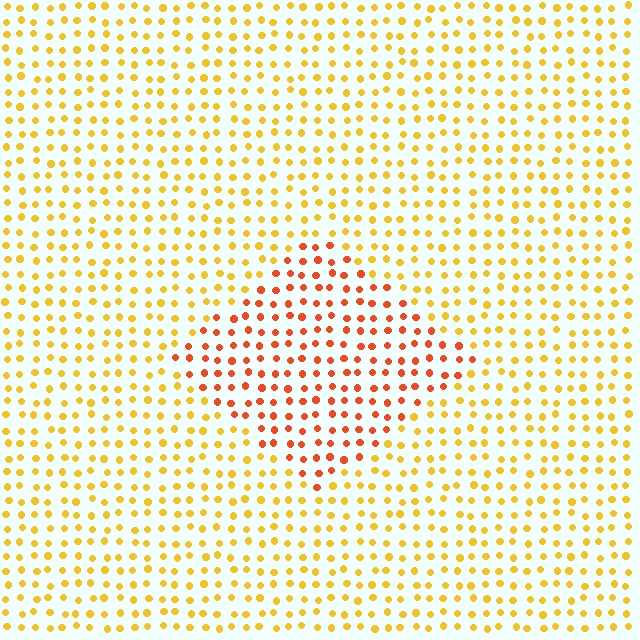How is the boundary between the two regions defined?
The boundary is defined purely by a slight shift in hue (about 36 degrees). Spacing, size, and orientation are identical on both sides.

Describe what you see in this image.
The image is filled with small yellow elements in a uniform arrangement. A diamond-shaped region is visible where the elements are tinted to a slightly different hue, forming a subtle color boundary.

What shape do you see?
I see a diamond.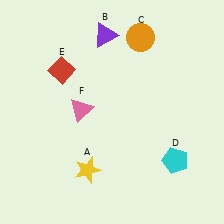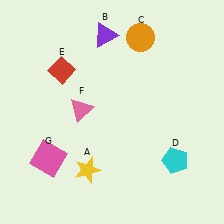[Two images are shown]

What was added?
A pink square (G) was added in Image 2.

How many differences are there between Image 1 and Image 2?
There is 1 difference between the two images.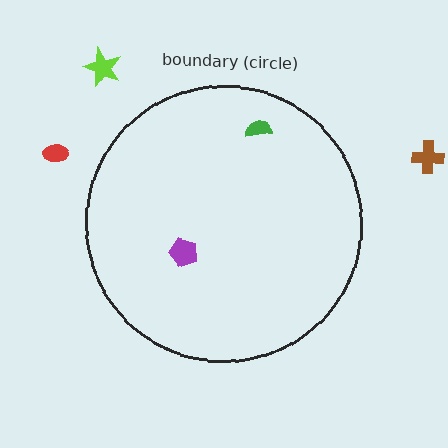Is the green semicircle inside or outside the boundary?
Inside.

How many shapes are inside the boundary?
2 inside, 3 outside.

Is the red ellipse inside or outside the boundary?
Outside.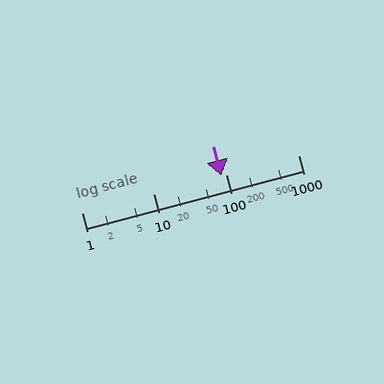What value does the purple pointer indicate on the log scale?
The pointer indicates approximately 87.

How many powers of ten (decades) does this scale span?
The scale spans 3 decades, from 1 to 1000.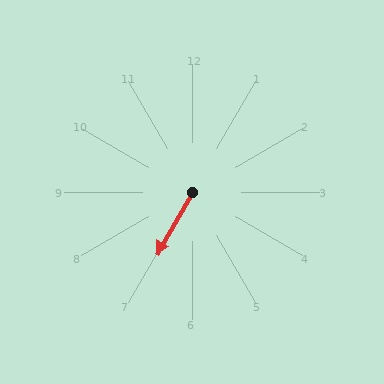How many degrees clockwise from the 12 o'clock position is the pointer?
Approximately 210 degrees.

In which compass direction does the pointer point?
Southwest.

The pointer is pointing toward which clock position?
Roughly 7 o'clock.